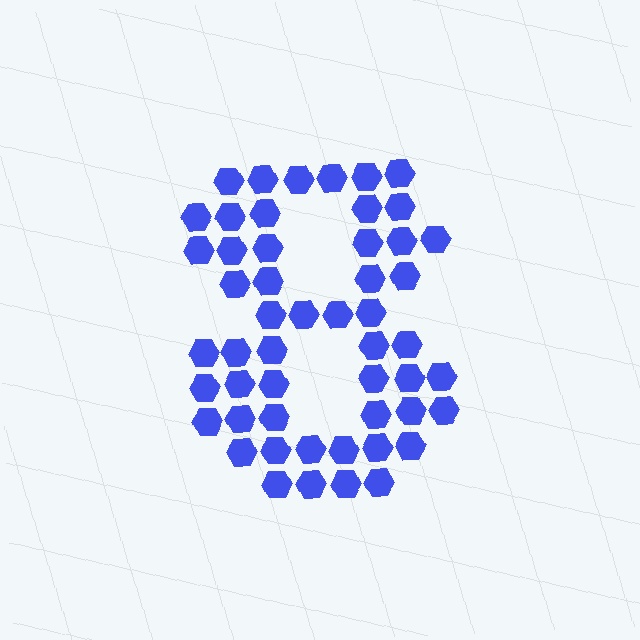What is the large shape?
The large shape is the digit 8.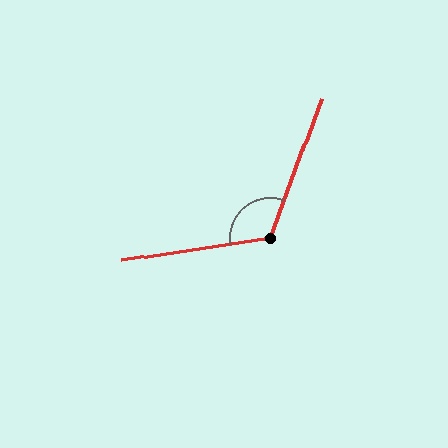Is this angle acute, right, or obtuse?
It is obtuse.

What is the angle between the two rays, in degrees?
Approximately 119 degrees.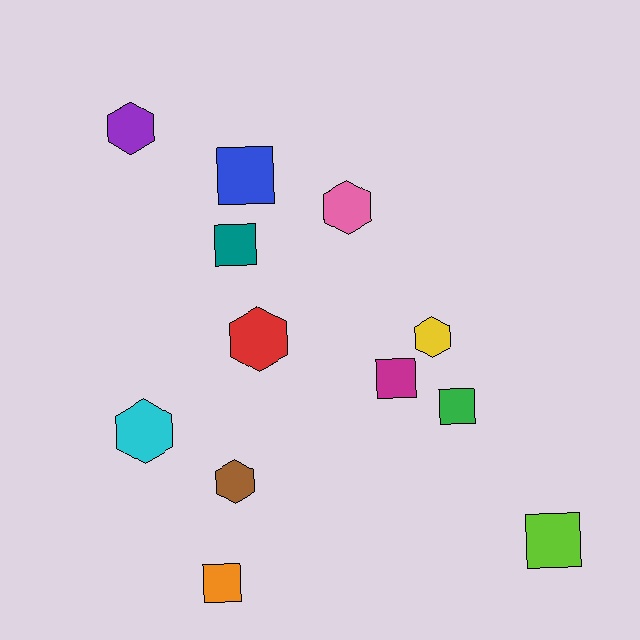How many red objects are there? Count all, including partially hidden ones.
There is 1 red object.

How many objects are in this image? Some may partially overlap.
There are 12 objects.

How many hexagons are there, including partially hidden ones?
There are 6 hexagons.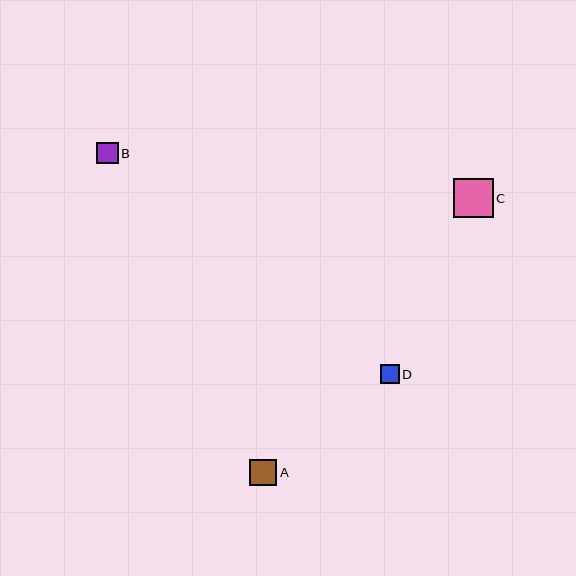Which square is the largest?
Square C is the largest with a size of approximately 40 pixels.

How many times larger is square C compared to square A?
Square C is approximately 1.5 times the size of square A.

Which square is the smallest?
Square D is the smallest with a size of approximately 19 pixels.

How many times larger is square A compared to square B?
Square A is approximately 1.3 times the size of square B.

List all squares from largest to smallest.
From largest to smallest: C, A, B, D.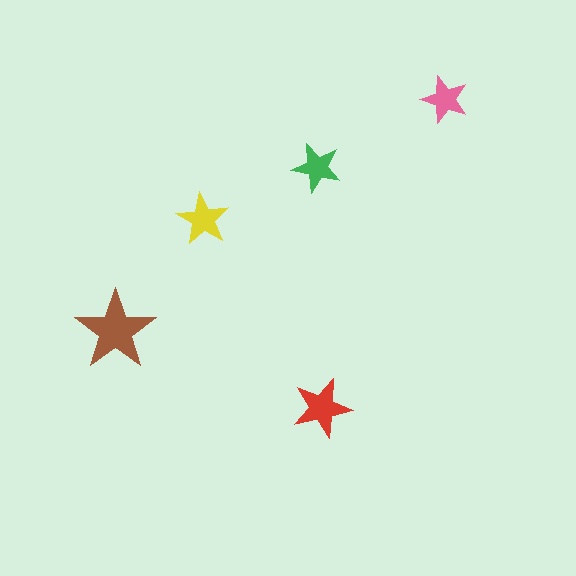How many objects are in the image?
There are 5 objects in the image.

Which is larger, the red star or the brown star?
The brown one.